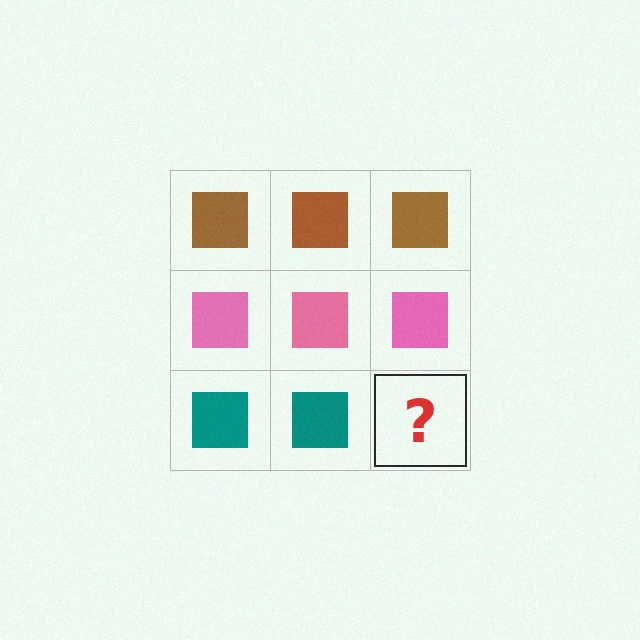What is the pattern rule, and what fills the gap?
The rule is that each row has a consistent color. The gap should be filled with a teal square.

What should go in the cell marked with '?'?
The missing cell should contain a teal square.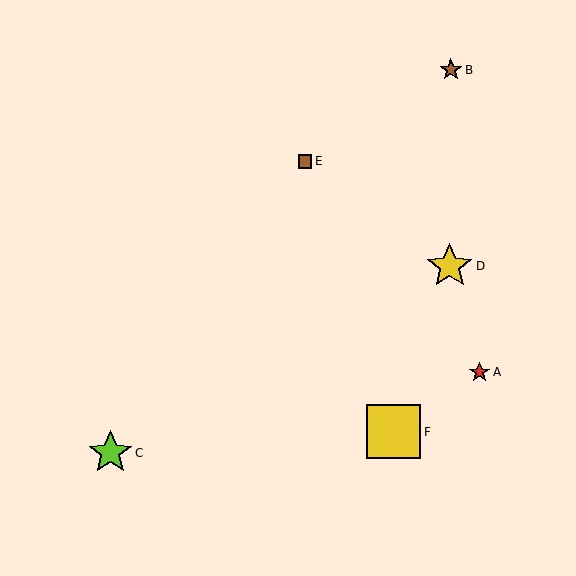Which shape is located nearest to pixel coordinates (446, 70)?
The brown star (labeled B) at (451, 70) is nearest to that location.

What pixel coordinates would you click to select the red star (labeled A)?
Click at (480, 372) to select the red star A.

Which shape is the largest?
The yellow square (labeled F) is the largest.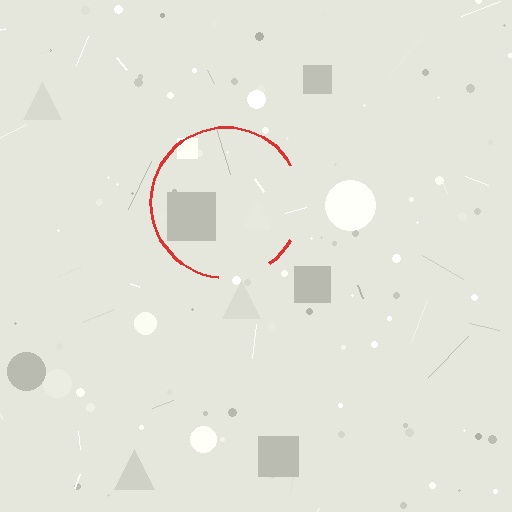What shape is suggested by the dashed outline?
The dashed outline suggests a circle.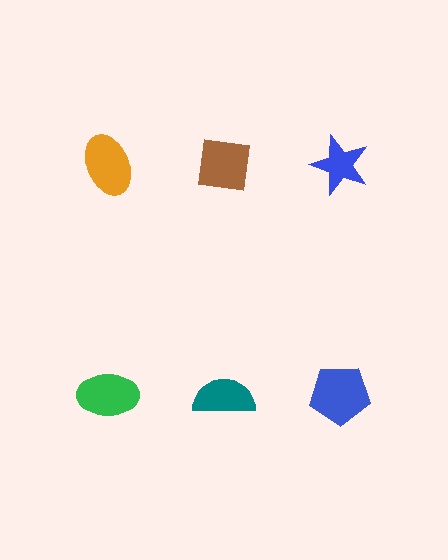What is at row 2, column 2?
A teal semicircle.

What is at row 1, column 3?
A blue star.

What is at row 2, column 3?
A blue pentagon.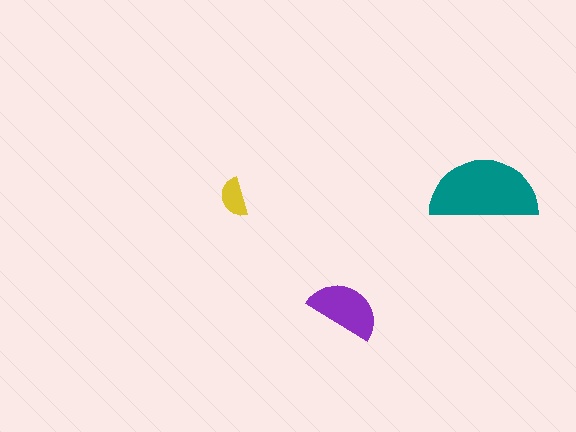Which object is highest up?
The teal semicircle is topmost.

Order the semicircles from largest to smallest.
the teal one, the purple one, the yellow one.